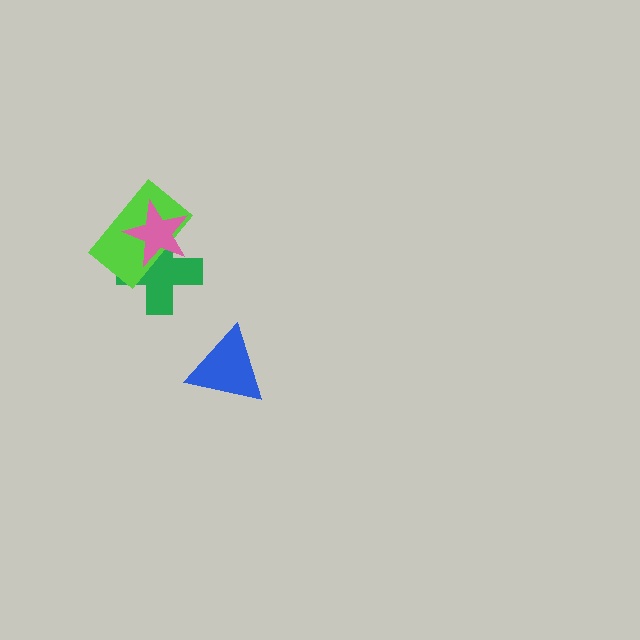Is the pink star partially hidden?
No, no other shape covers it.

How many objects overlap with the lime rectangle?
2 objects overlap with the lime rectangle.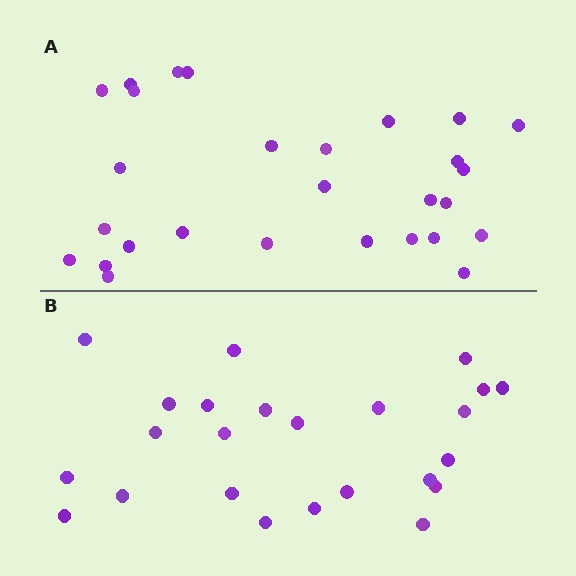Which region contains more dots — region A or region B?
Region A (the top region) has more dots.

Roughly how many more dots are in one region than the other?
Region A has about 4 more dots than region B.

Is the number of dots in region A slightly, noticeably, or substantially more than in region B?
Region A has only slightly more — the two regions are fairly close. The ratio is roughly 1.2 to 1.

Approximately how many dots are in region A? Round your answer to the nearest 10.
About 30 dots. (The exact count is 28, which rounds to 30.)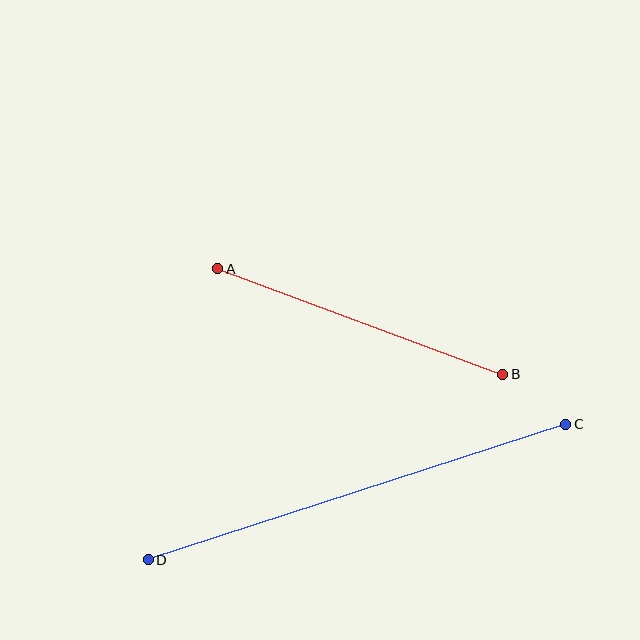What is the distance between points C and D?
The distance is approximately 439 pixels.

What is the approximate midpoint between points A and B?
The midpoint is at approximately (360, 322) pixels.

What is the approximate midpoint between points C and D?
The midpoint is at approximately (357, 492) pixels.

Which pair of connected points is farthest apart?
Points C and D are farthest apart.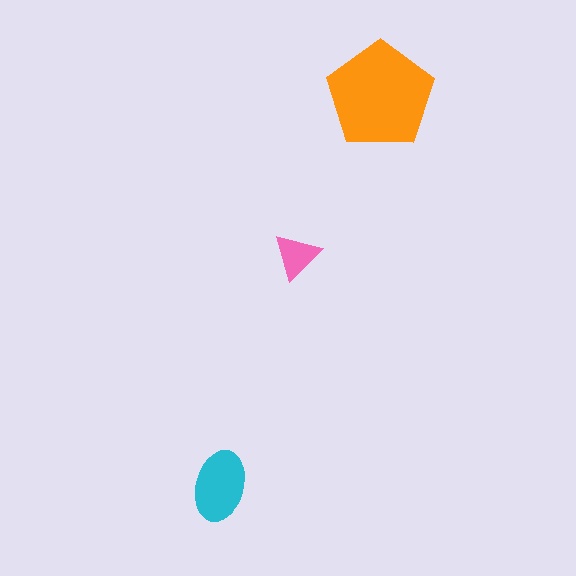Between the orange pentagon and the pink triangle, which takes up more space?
The orange pentagon.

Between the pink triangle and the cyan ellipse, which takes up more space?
The cyan ellipse.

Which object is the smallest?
The pink triangle.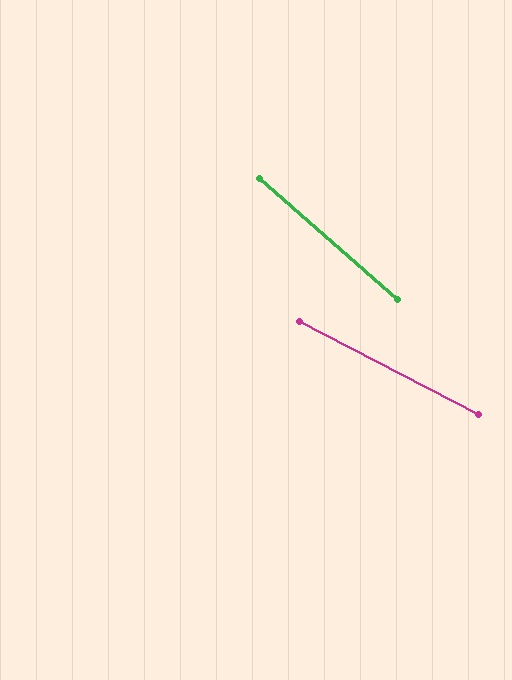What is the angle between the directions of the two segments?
Approximately 14 degrees.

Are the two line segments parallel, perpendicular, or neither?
Neither parallel nor perpendicular — they differ by about 14°.